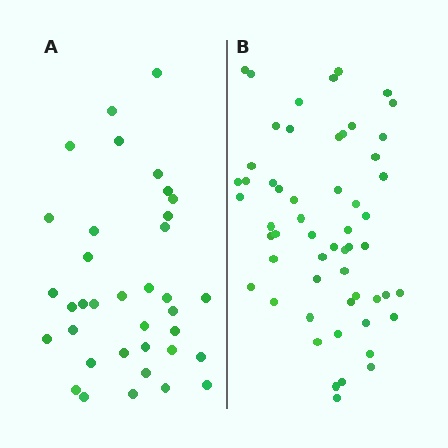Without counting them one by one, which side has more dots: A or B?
Region B (the right region) has more dots.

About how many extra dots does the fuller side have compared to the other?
Region B has approximately 20 more dots than region A.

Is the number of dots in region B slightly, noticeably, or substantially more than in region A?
Region B has substantially more. The ratio is roughly 1.6 to 1.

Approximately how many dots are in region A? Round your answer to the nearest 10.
About 40 dots. (The exact count is 36, which rounds to 40.)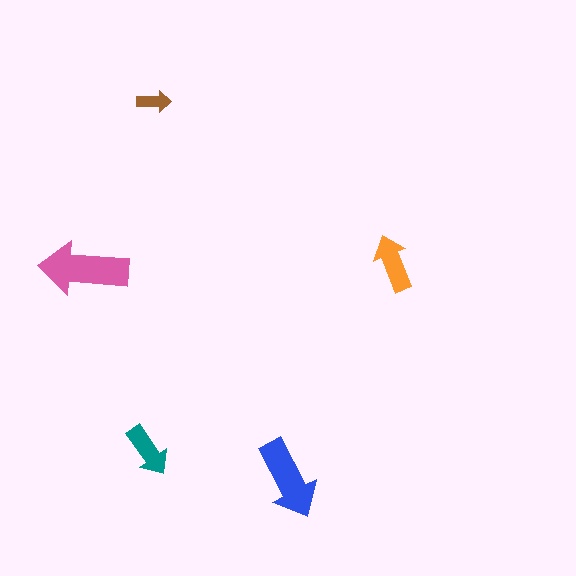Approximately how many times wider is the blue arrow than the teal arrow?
About 1.5 times wider.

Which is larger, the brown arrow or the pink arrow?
The pink one.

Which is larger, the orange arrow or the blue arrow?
The blue one.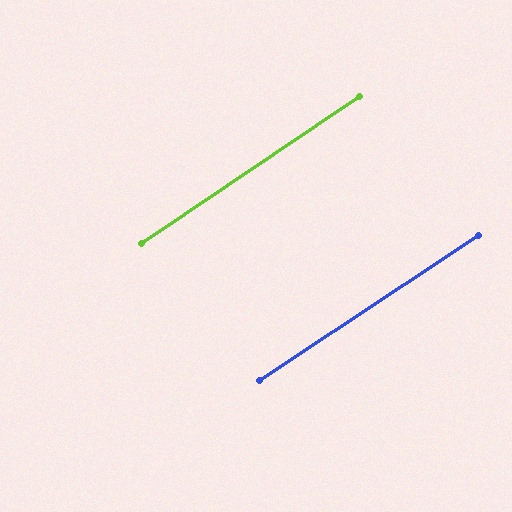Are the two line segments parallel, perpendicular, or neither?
Parallel — their directions differ by only 0.7°.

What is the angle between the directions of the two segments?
Approximately 1 degree.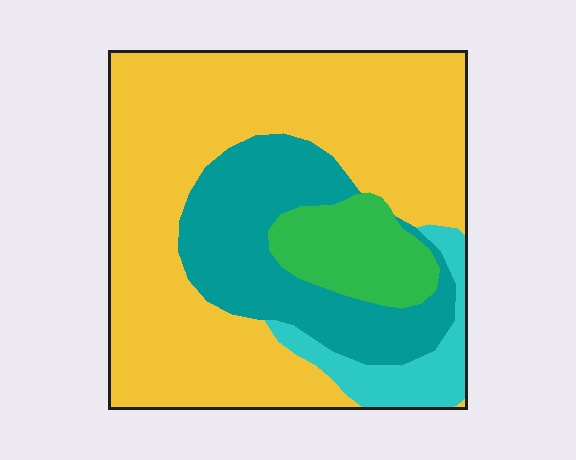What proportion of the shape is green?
Green takes up about one tenth (1/10) of the shape.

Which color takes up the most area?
Yellow, at roughly 60%.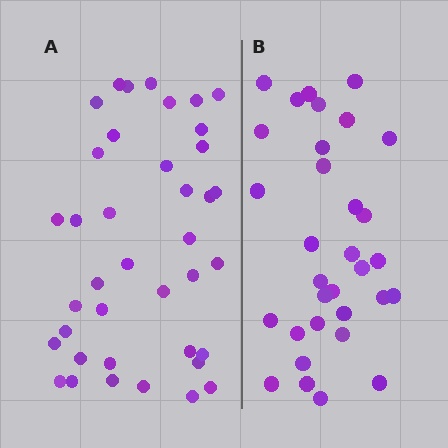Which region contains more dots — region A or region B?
Region A (the left region) has more dots.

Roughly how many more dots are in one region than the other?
Region A has roughly 8 or so more dots than region B.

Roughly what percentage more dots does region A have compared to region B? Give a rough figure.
About 20% more.